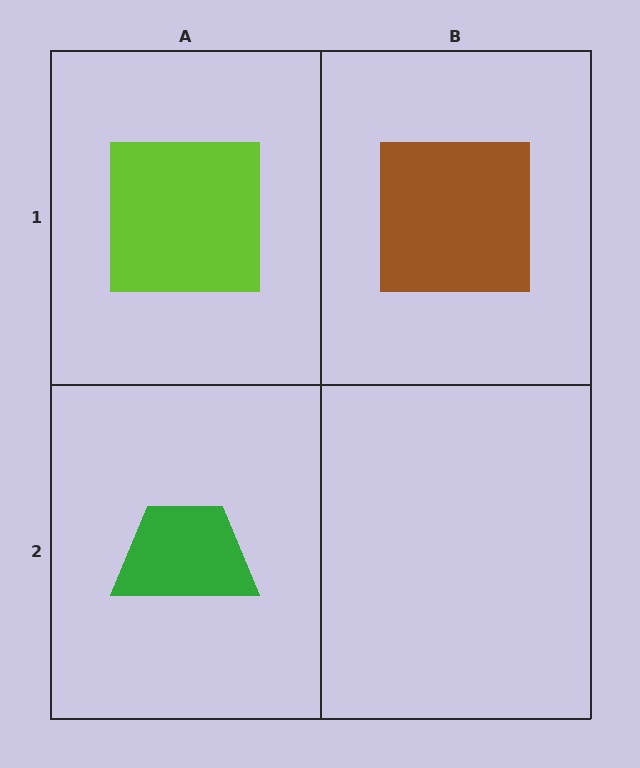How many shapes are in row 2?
1 shape.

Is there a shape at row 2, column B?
No, that cell is empty.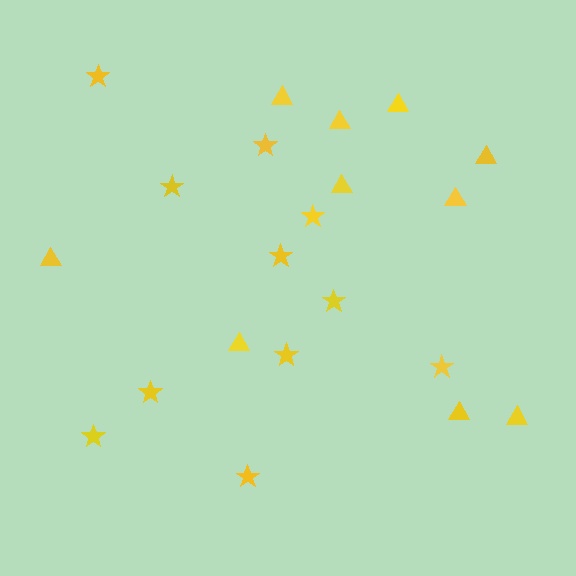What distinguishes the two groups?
There are 2 groups: one group of triangles (10) and one group of stars (11).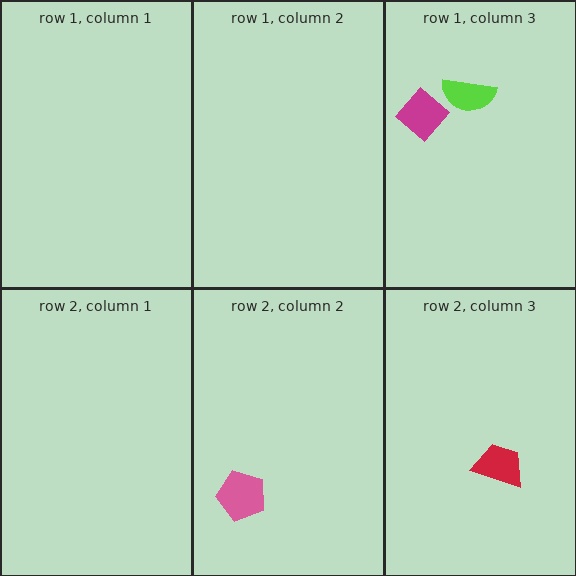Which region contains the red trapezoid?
The row 2, column 3 region.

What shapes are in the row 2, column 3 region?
The red trapezoid.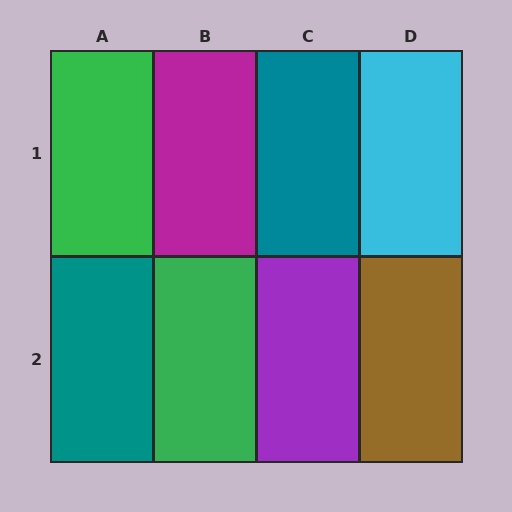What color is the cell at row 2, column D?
Brown.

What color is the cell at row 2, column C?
Purple.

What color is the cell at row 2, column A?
Teal.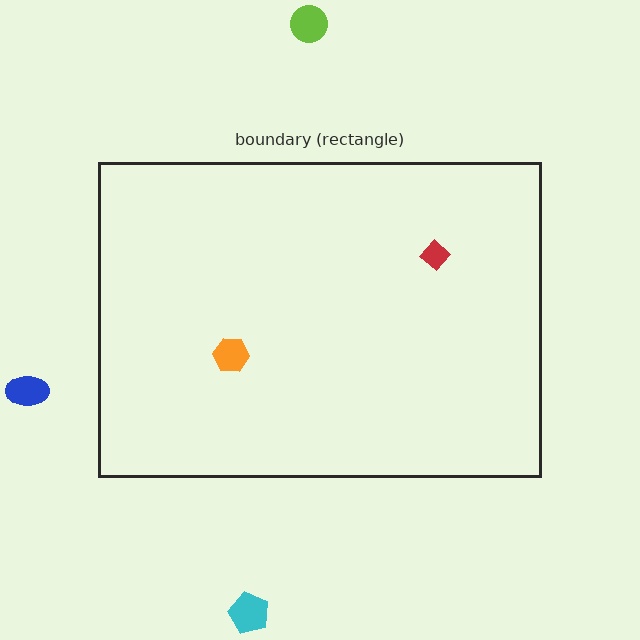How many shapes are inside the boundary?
2 inside, 3 outside.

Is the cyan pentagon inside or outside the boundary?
Outside.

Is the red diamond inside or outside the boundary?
Inside.